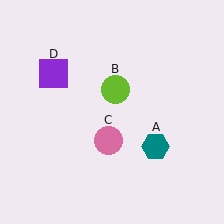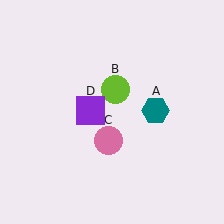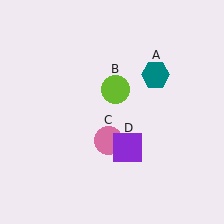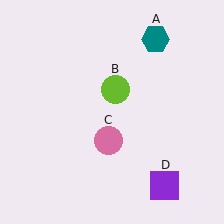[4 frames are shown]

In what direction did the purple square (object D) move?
The purple square (object D) moved down and to the right.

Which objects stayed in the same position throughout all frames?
Lime circle (object B) and pink circle (object C) remained stationary.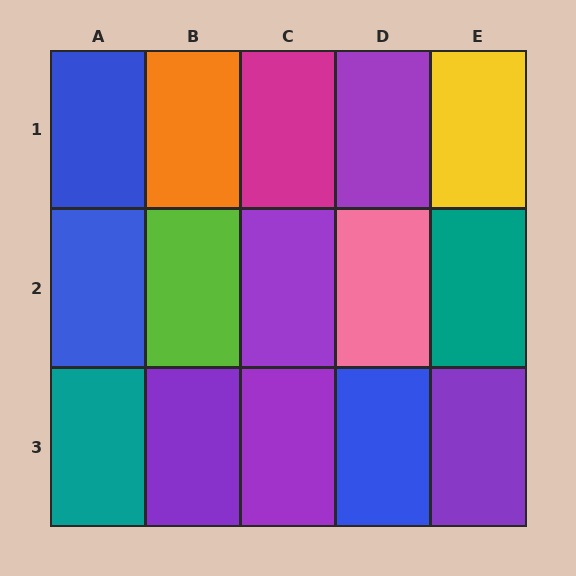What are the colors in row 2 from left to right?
Blue, lime, purple, pink, teal.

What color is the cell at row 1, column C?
Magenta.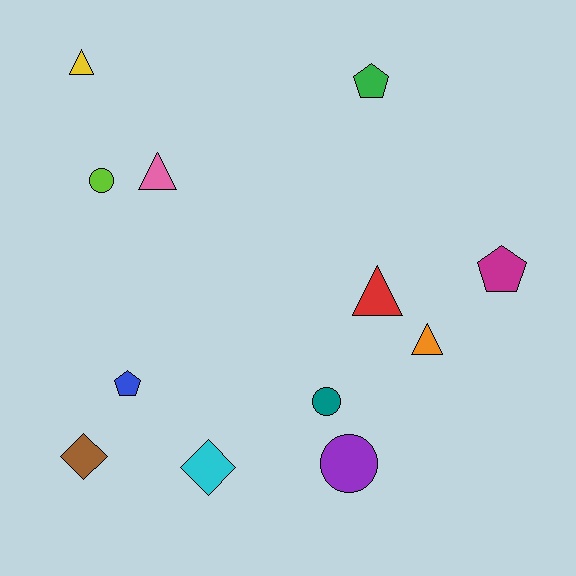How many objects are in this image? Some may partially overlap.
There are 12 objects.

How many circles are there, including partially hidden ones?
There are 3 circles.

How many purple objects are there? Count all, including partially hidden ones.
There is 1 purple object.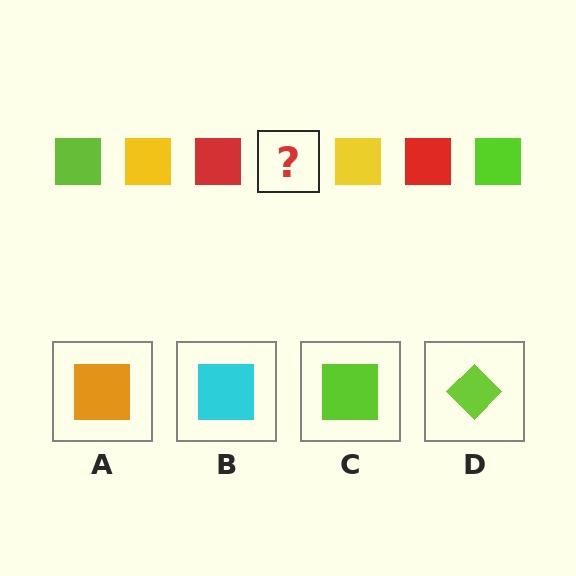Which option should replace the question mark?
Option C.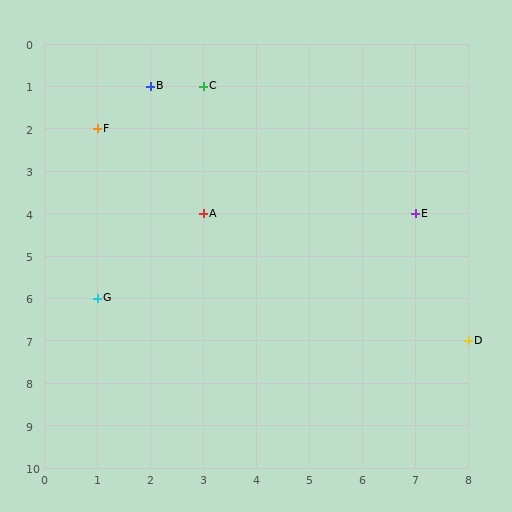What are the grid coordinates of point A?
Point A is at grid coordinates (3, 4).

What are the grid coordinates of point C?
Point C is at grid coordinates (3, 1).